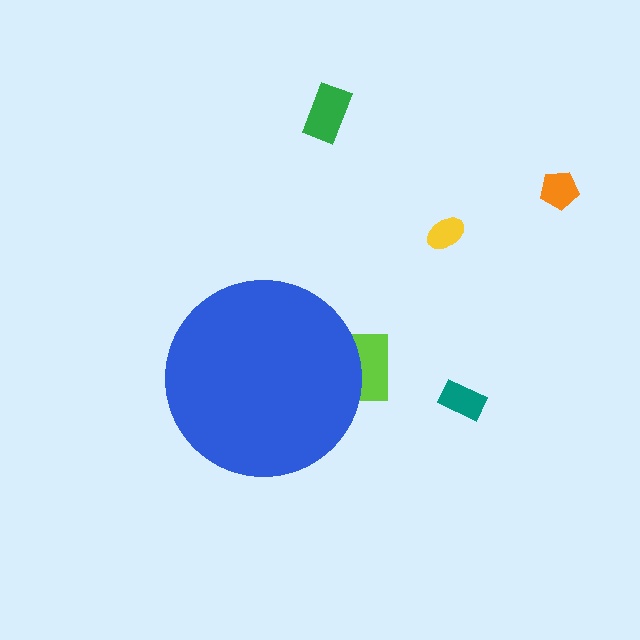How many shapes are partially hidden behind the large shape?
1 shape is partially hidden.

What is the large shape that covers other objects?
A blue circle.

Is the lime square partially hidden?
Yes, the lime square is partially hidden behind the blue circle.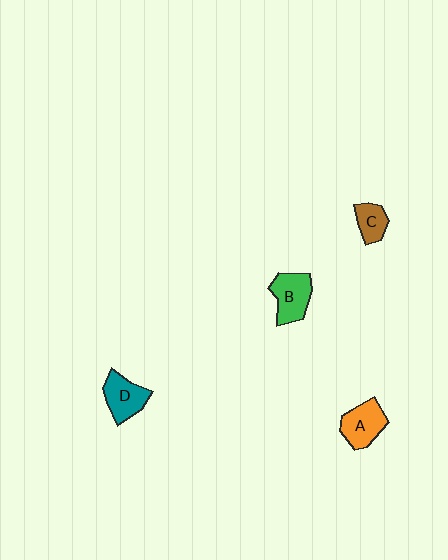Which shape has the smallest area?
Shape C (brown).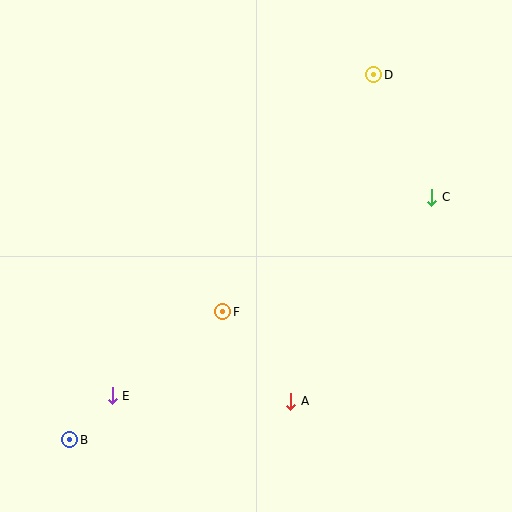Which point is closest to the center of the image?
Point F at (223, 312) is closest to the center.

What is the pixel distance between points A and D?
The distance between A and D is 337 pixels.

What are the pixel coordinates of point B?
Point B is at (70, 440).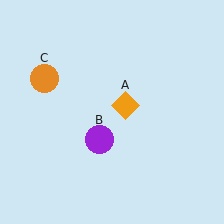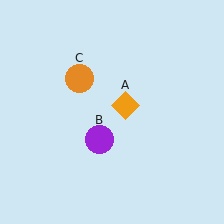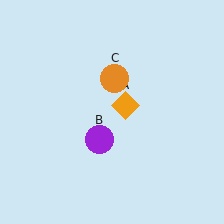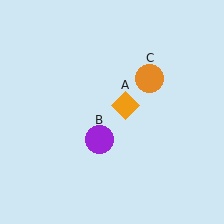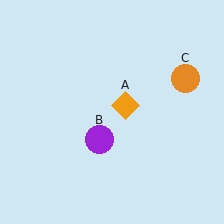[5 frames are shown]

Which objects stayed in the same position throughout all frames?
Orange diamond (object A) and purple circle (object B) remained stationary.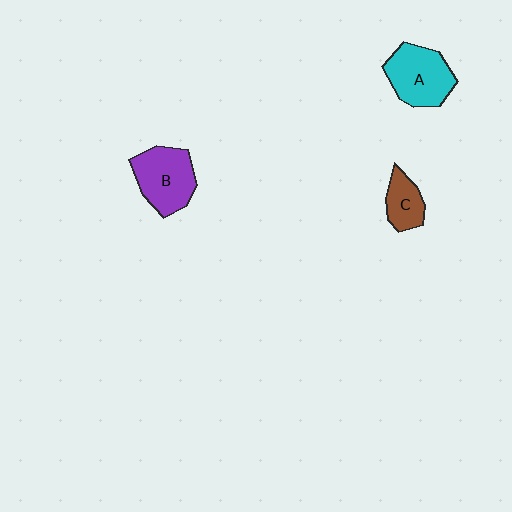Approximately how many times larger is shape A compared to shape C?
Approximately 1.8 times.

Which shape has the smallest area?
Shape C (brown).